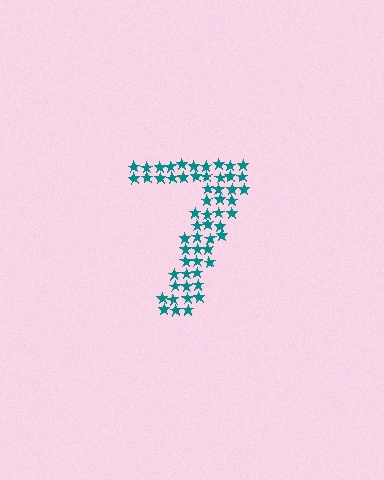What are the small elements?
The small elements are stars.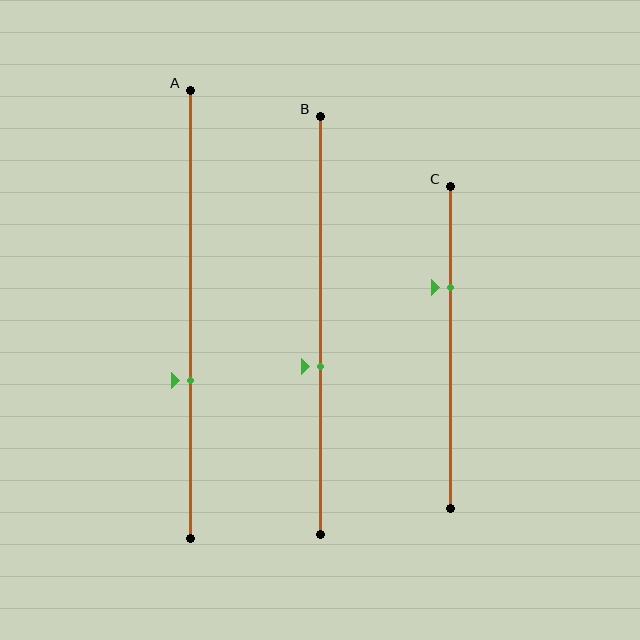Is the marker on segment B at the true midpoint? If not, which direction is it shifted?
No, the marker on segment B is shifted downward by about 10% of the segment length.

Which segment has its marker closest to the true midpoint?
Segment B has its marker closest to the true midpoint.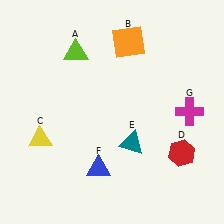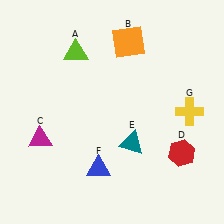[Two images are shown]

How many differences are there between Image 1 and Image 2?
There are 2 differences between the two images.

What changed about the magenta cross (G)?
In Image 1, G is magenta. In Image 2, it changed to yellow.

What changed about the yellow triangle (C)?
In Image 1, C is yellow. In Image 2, it changed to magenta.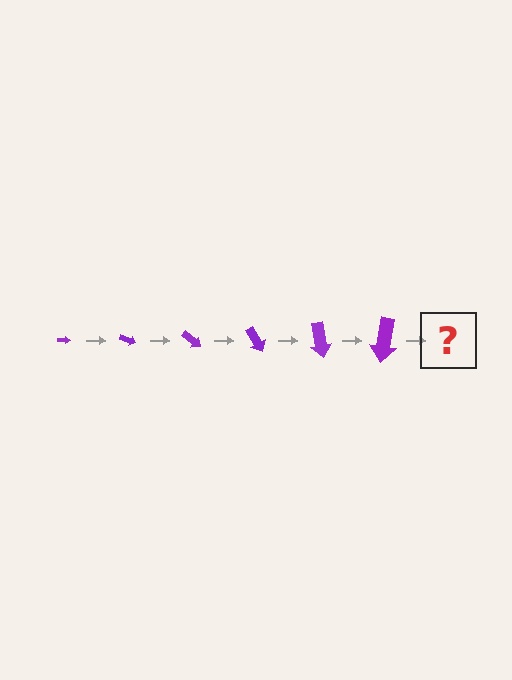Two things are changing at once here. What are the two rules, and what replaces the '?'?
The two rules are that the arrow grows larger each step and it rotates 20 degrees each step. The '?' should be an arrow, larger than the previous one and rotated 120 degrees from the start.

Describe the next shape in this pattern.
It should be an arrow, larger than the previous one and rotated 120 degrees from the start.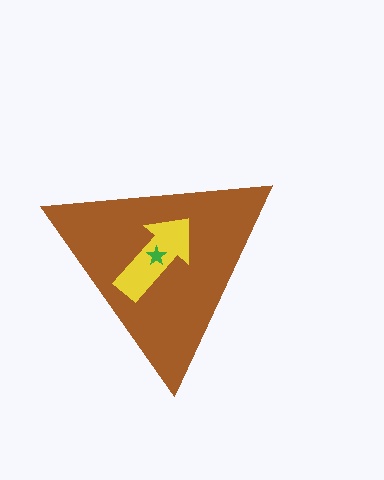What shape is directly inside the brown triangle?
The yellow arrow.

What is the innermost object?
The green star.